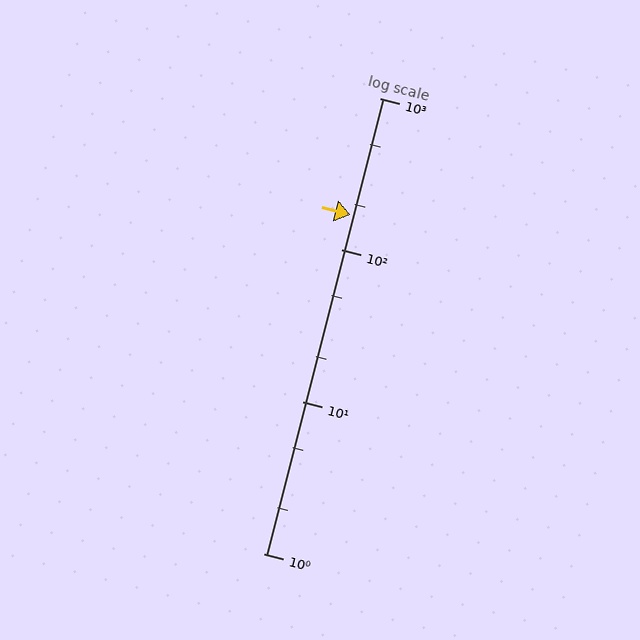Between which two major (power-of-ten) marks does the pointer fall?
The pointer is between 100 and 1000.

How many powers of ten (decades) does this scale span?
The scale spans 3 decades, from 1 to 1000.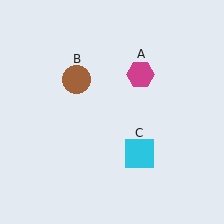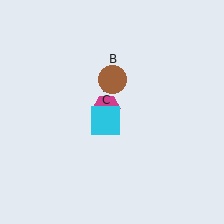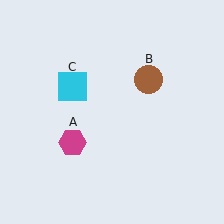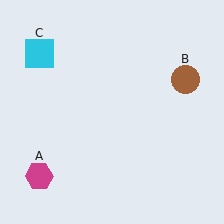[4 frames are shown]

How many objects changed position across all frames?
3 objects changed position: magenta hexagon (object A), brown circle (object B), cyan square (object C).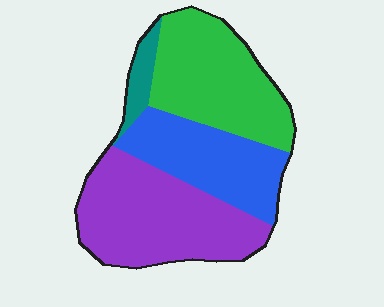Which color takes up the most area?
Purple, at roughly 35%.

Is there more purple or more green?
Purple.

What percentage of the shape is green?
Green covers 32% of the shape.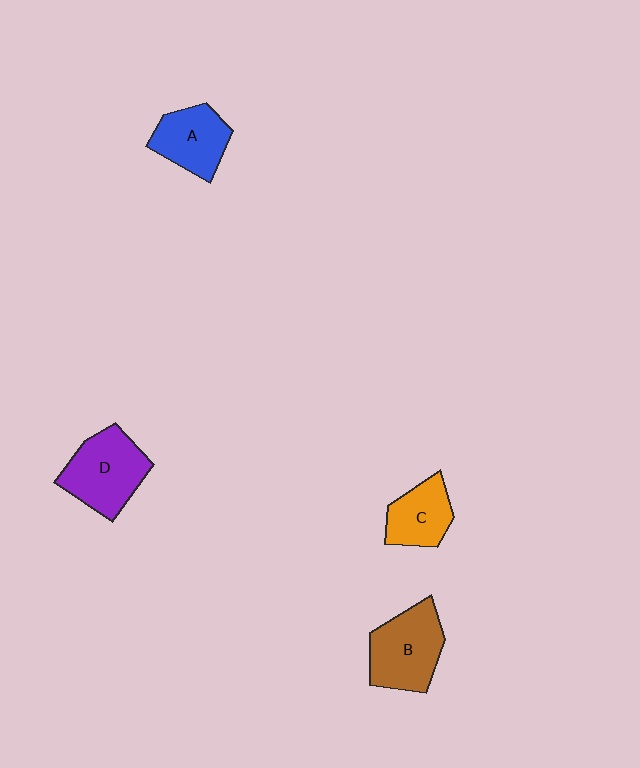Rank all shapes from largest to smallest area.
From largest to smallest: D (purple), B (brown), A (blue), C (orange).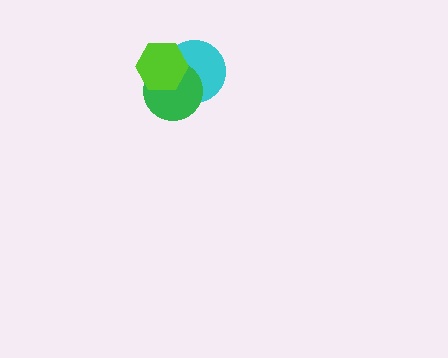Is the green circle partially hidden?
Yes, it is partially covered by another shape.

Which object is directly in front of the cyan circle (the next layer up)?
The green circle is directly in front of the cyan circle.